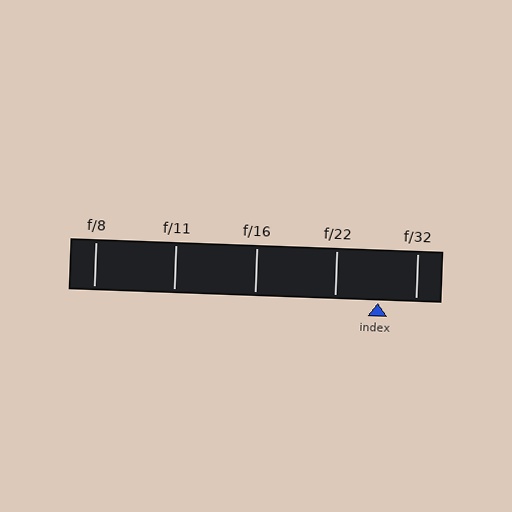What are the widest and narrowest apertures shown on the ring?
The widest aperture shown is f/8 and the narrowest is f/32.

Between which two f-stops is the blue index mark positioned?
The index mark is between f/22 and f/32.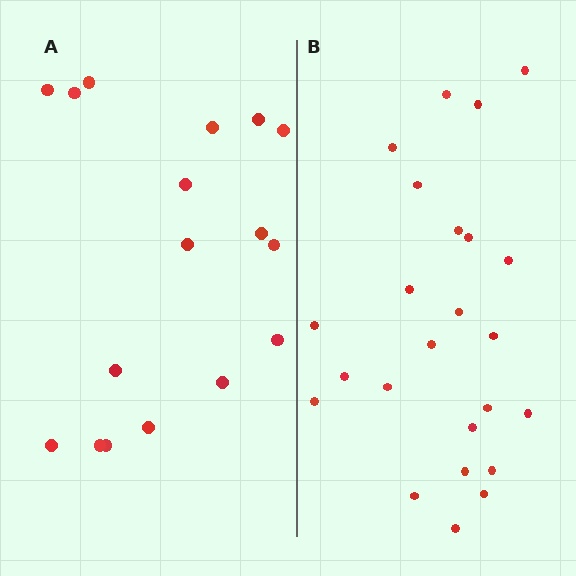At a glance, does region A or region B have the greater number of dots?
Region B (the right region) has more dots.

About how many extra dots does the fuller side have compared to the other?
Region B has roughly 8 or so more dots than region A.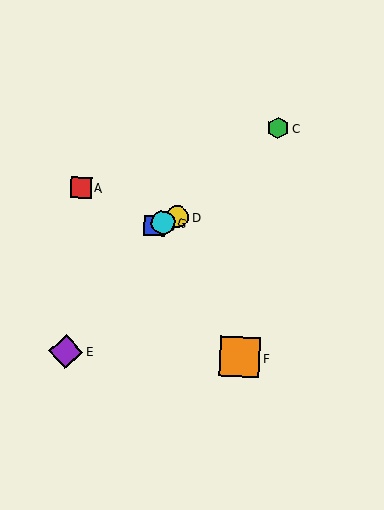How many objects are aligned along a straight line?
3 objects (B, D, G) are aligned along a straight line.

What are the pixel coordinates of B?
Object B is at (154, 226).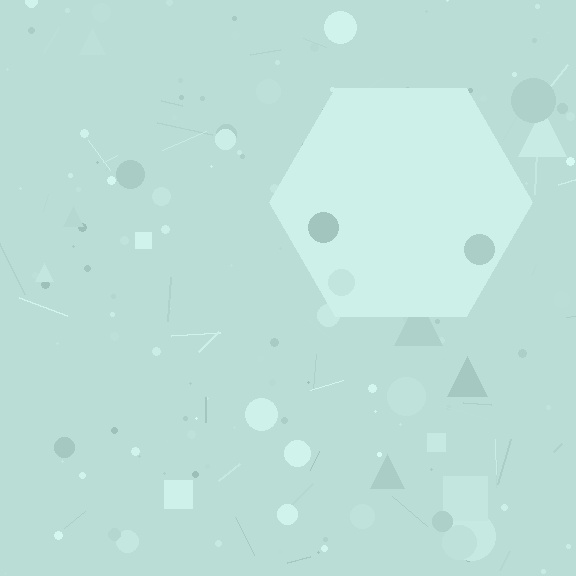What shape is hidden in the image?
A hexagon is hidden in the image.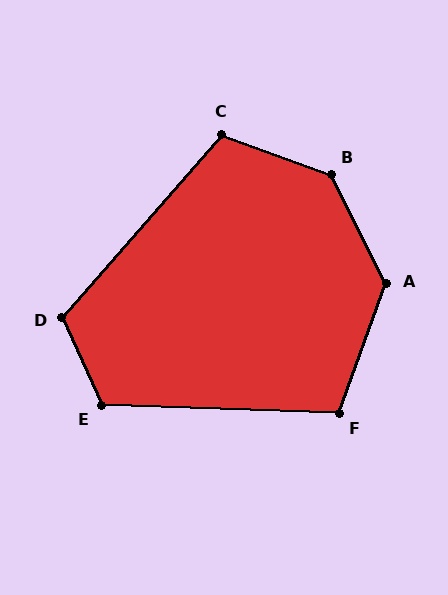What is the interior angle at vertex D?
Approximately 115 degrees (obtuse).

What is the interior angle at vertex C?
Approximately 111 degrees (obtuse).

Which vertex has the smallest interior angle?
F, at approximately 108 degrees.